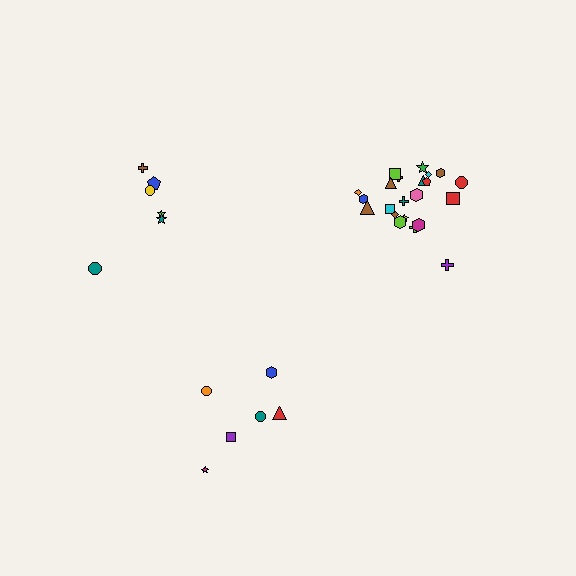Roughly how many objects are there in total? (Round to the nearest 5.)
Roughly 35 objects in total.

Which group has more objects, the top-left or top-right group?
The top-right group.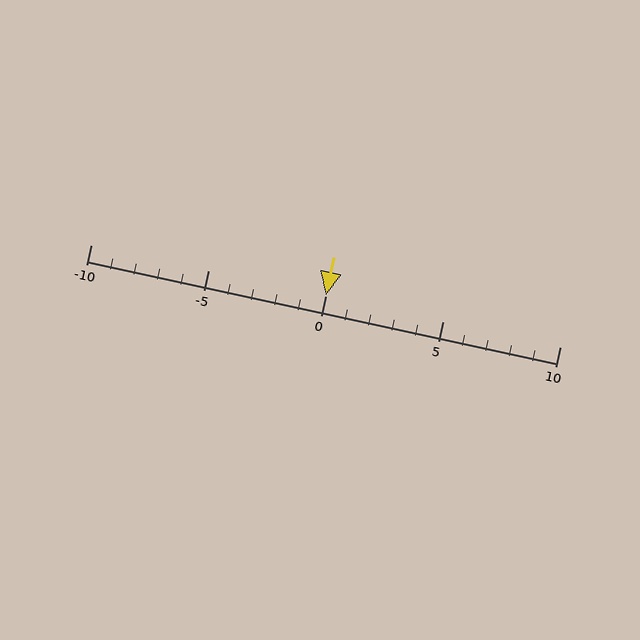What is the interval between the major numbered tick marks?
The major tick marks are spaced 5 units apart.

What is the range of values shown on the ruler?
The ruler shows values from -10 to 10.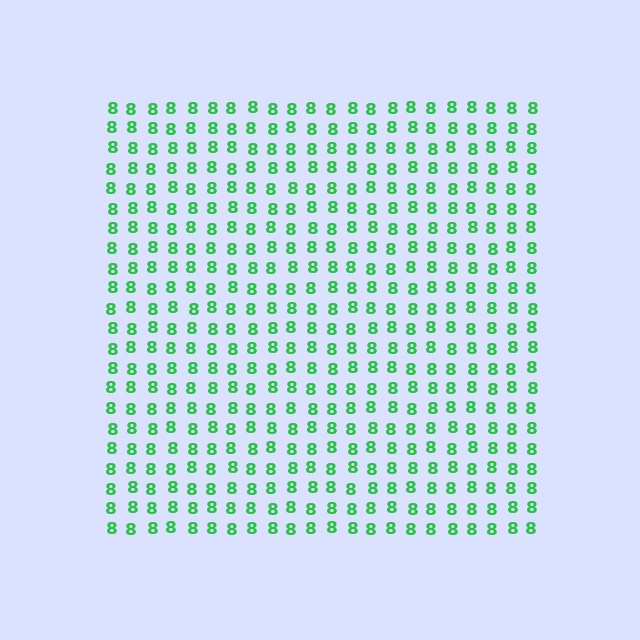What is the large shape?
The large shape is a square.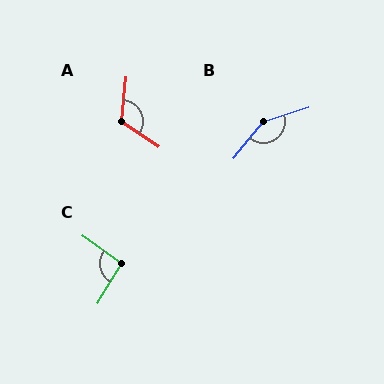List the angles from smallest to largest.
C (95°), A (119°), B (147°).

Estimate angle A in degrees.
Approximately 119 degrees.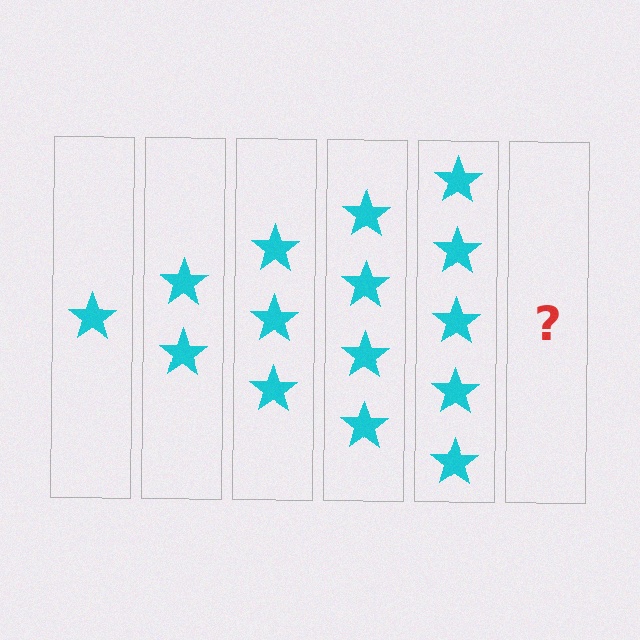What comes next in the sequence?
The next element should be 6 stars.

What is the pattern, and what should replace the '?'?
The pattern is that each step adds one more star. The '?' should be 6 stars.